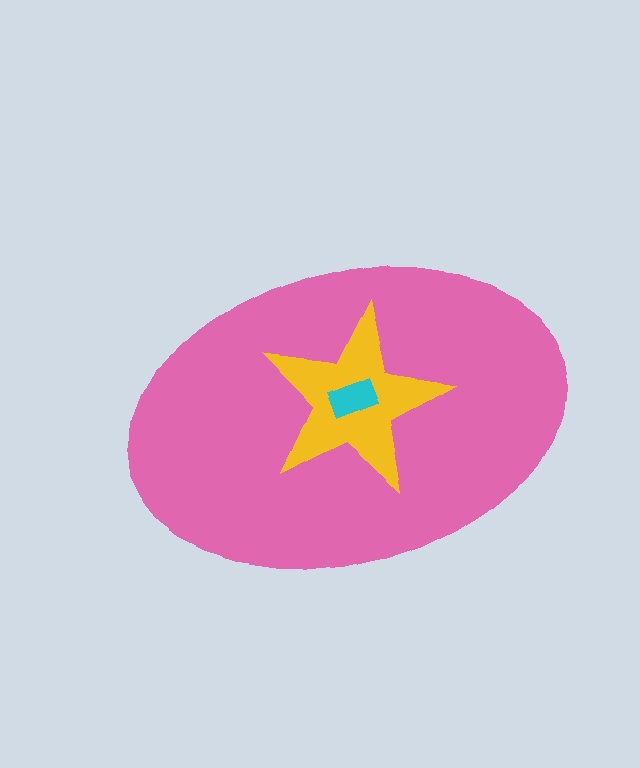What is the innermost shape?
The cyan rectangle.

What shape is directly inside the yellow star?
The cyan rectangle.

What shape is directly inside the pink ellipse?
The yellow star.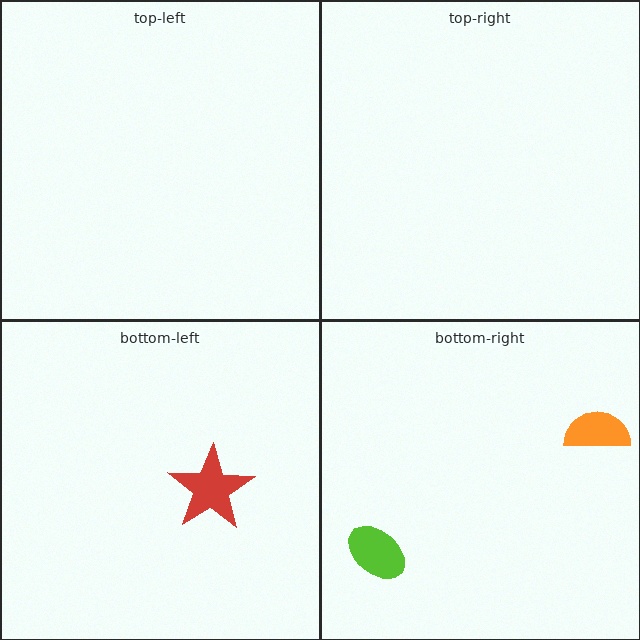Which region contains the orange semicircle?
The bottom-right region.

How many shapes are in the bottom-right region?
2.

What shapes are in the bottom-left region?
The red star.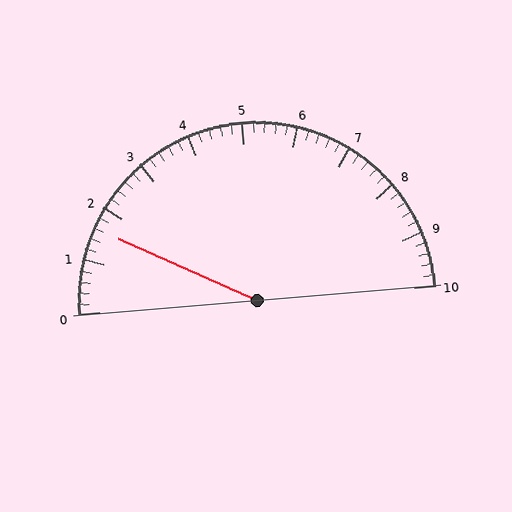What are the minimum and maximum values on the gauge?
The gauge ranges from 0 to 10.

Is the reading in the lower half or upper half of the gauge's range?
The reading is in the lower half of the range (0 to 10).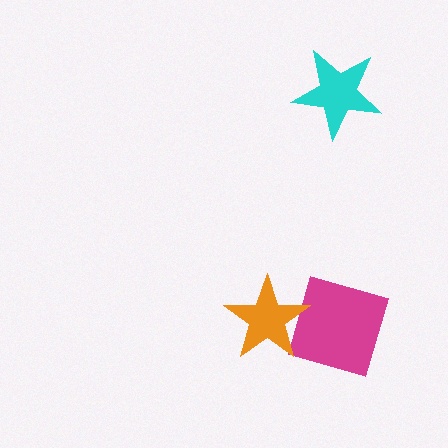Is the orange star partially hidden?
No, no other shape covers it.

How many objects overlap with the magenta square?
1 object overlaps with the magenta square.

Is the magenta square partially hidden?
Yes, it is partially covered by another shape.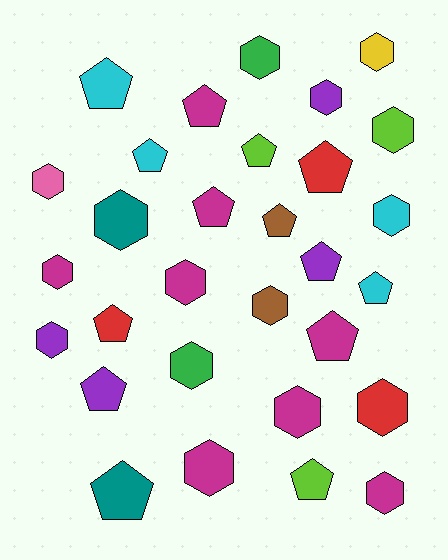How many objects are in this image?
There are 30 objects.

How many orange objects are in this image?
There are no orange objects.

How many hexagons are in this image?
There are 16 hexagons.